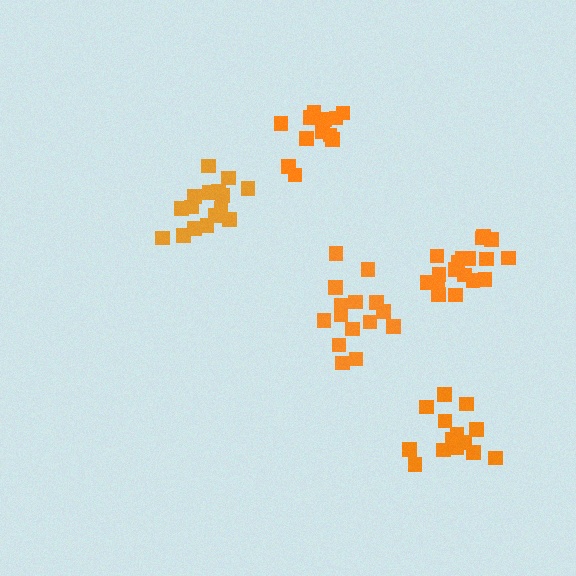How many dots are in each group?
Group 1: 15 dots, Group 2: 13 dots, Group 3: 16 dots, Group 4: 18 dots, Group 5: 14 dots (76 total).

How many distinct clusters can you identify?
There are 5 distinct clusters.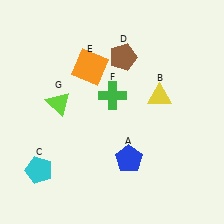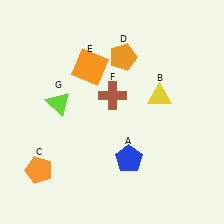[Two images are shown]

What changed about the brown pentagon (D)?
In Image 1, D is brown. In Image 2, it changed to orange.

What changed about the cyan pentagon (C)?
In Image 1, C is cyan. In Image 2, it changed to orange.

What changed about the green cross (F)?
In Image 1, F is green. In Image 2, it changed to brown.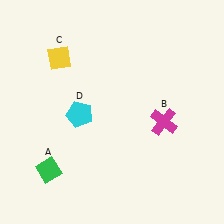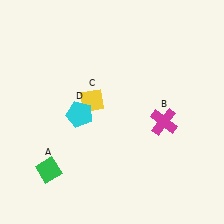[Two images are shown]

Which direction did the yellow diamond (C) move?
The yellow diamond (C) moved down.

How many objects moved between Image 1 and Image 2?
1 object moved between the two images.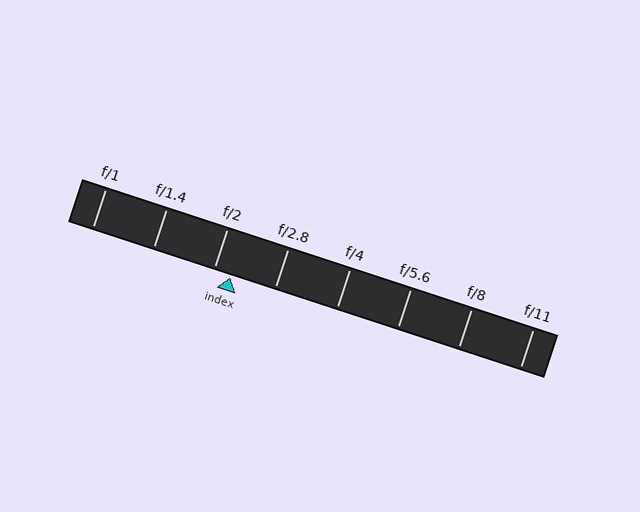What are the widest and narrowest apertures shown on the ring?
The widest aperture shown is f/1 and the narrowest is f/11.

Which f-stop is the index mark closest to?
The index mark is closest to f/2.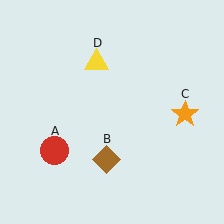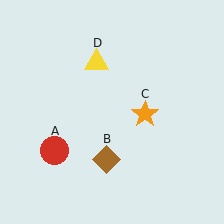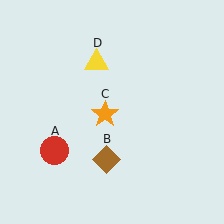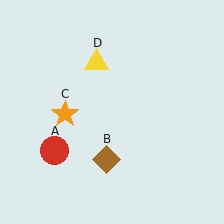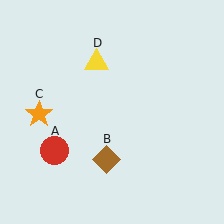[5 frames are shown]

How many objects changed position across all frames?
1 object changed position: orange star (object C).